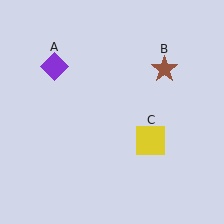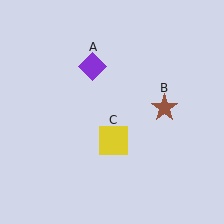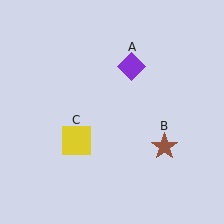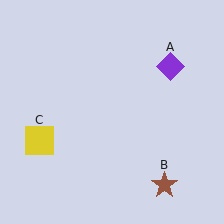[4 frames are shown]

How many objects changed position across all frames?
3 objects changed position: purple diamond (object A), brown star (object B), yellow square (object C).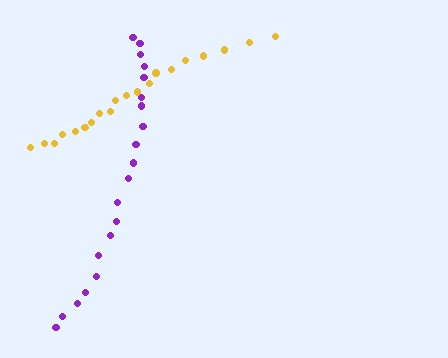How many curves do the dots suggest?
There are 2 distinct paths.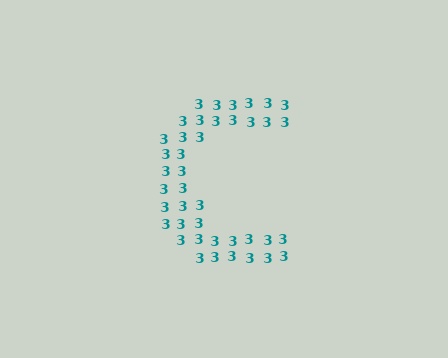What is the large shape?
The large shape is the letter C.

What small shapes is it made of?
It is made of small digit 3's.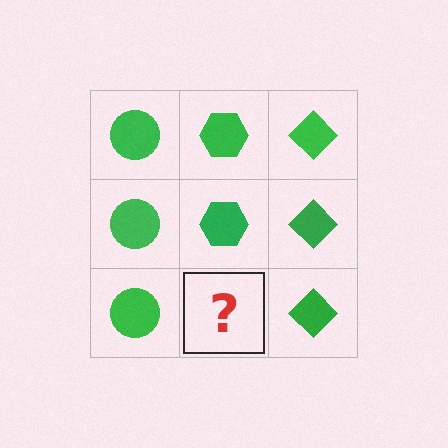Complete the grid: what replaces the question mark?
The question mark should be replaced with a green hexagon.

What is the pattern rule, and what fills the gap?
The rule is that each column has a consistent shape. The gap should be filled with a green hexagon.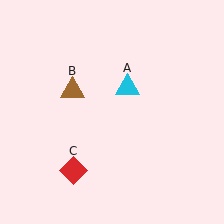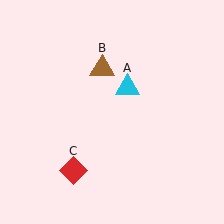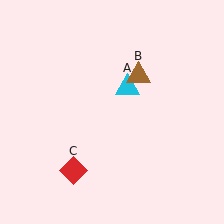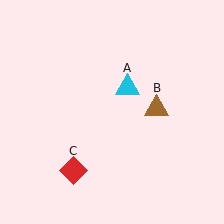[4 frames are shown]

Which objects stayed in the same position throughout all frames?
Cyan triangle (object A) and red diamond (object C) remained stationary.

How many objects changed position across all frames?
1 object changed position: brown triangle (object B).